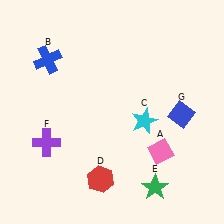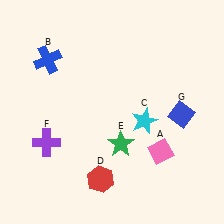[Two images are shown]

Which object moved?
The green star (E) moved up.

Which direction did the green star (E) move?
The green star (E) moved up.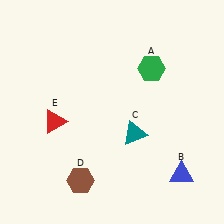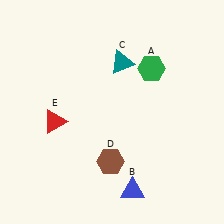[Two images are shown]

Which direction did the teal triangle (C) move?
The teal triangle (C) moved up.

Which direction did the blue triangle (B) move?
The blue triangle (B) moved left.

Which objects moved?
The objects that moved are: the blue triangle (B), the teal triangle (C), the brown hexagon (D).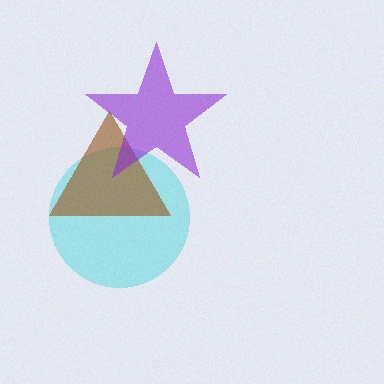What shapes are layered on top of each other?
The layered shapes are: a cyan circle, a brown triangle, a purple star.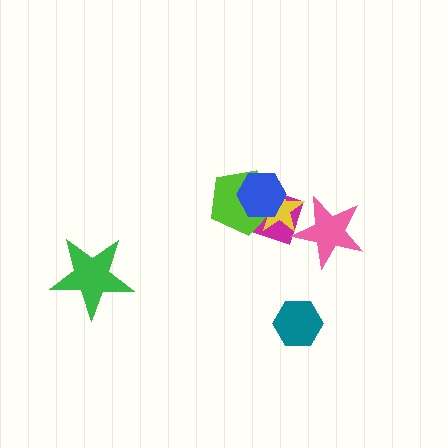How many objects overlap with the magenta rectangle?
3 objects overlap with the magenta rectangle.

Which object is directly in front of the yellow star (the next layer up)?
The lime pentagon is directly in front of the yellow star.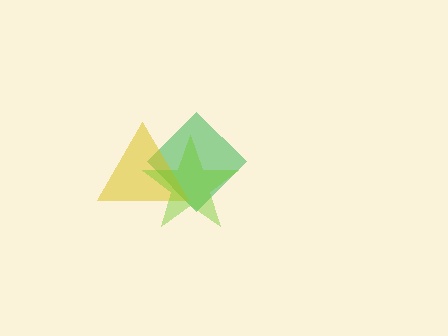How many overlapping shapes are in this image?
There are 3 overlapping shapes in the image.